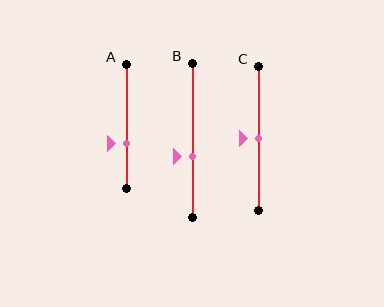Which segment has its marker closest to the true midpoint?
Segment C has its marker closest to the true midpoint.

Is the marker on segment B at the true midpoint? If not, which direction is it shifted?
No, the marker on segment B is shifted downward by about 11% of the segment length.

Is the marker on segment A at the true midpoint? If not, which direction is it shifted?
No, the marker on segment A is shifted downward by about 14% of the segment length.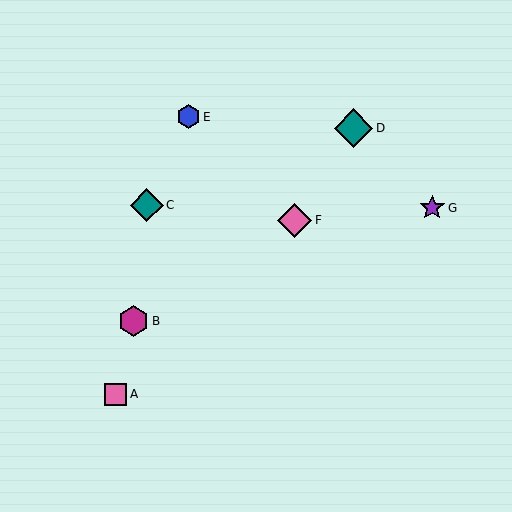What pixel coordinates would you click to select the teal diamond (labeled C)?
Click at (147, 205) to select the teal diamond C.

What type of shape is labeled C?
Shape C is a teal diamond.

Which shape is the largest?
The teal diamond (labeled D) is the largest.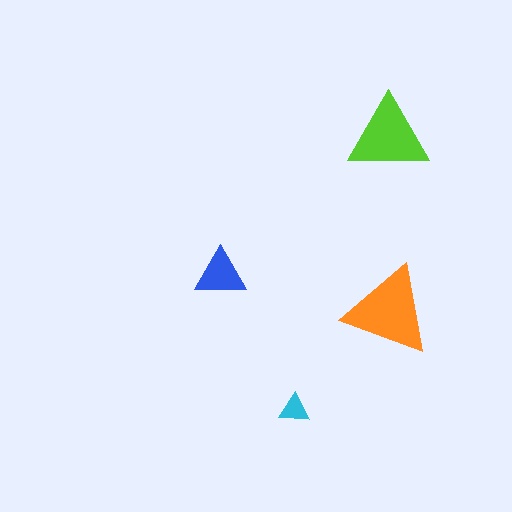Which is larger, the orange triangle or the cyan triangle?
The orange one.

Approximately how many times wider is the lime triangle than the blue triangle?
About 1.5 times wider.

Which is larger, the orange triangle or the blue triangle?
The orange one.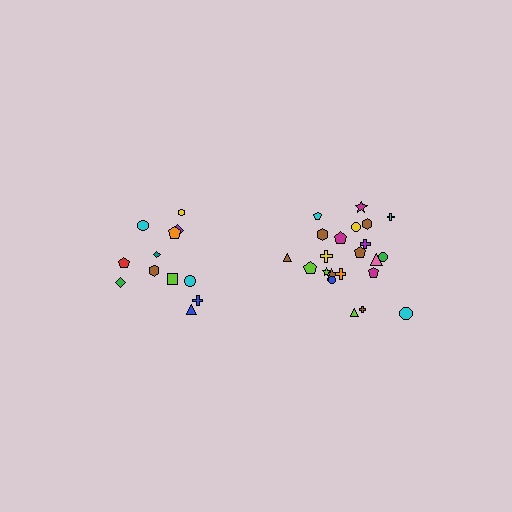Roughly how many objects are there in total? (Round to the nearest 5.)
Roughly 35 objects in total.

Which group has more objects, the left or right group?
The right group.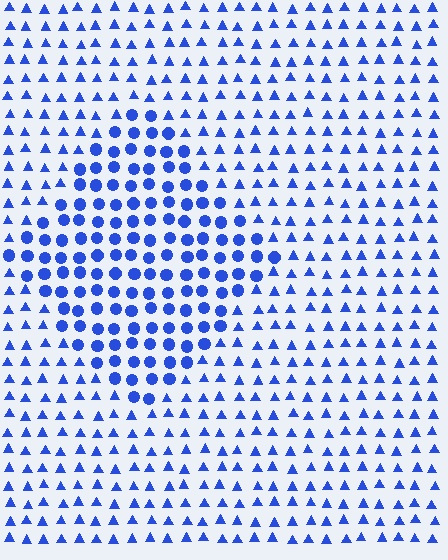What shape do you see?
I see a diamond.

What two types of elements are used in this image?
The image uses circles inside the diamond region and triangles outside it.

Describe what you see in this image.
The image is filled with small blue elements arranged in a uniform grid. A diamond-shaped region contains circles, while the surrounding area contains triangles. The boundary is defined purely by the change in element shape.